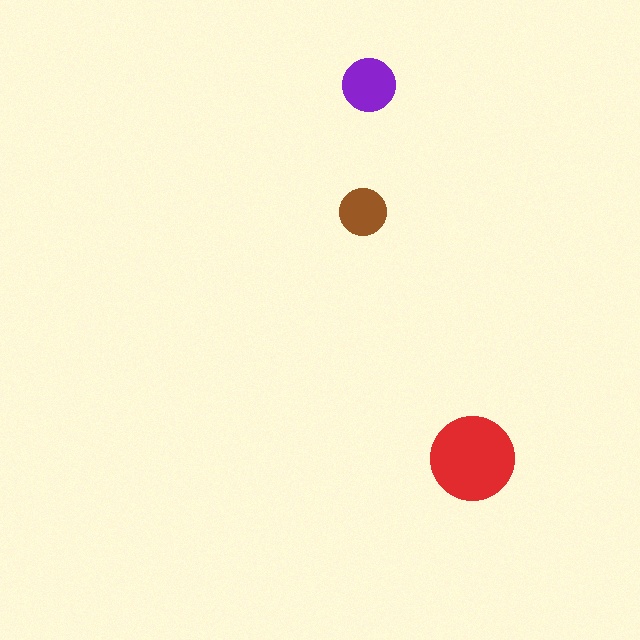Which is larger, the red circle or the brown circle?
The red one.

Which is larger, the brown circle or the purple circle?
The purple one.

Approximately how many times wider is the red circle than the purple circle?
About 1.5 times wider.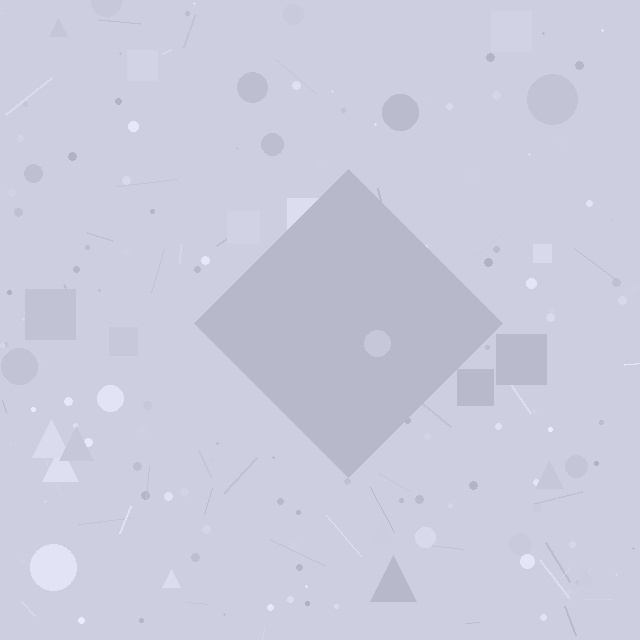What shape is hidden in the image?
A diamond is hidden in the image.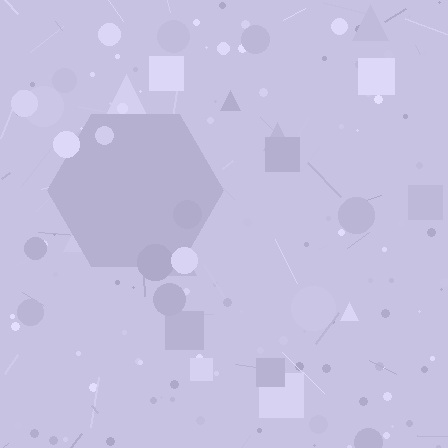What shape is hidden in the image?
A hexagon is hidden in the image.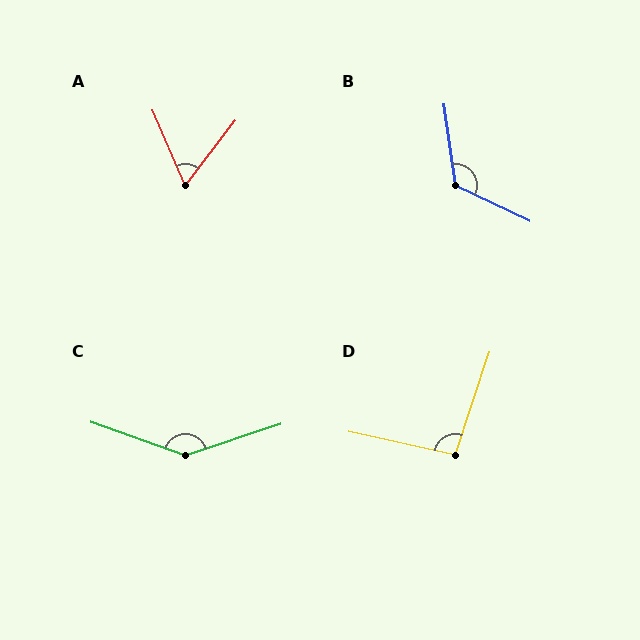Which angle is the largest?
C, at approximately 142 degrees.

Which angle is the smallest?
A, at approximately 61 degrees.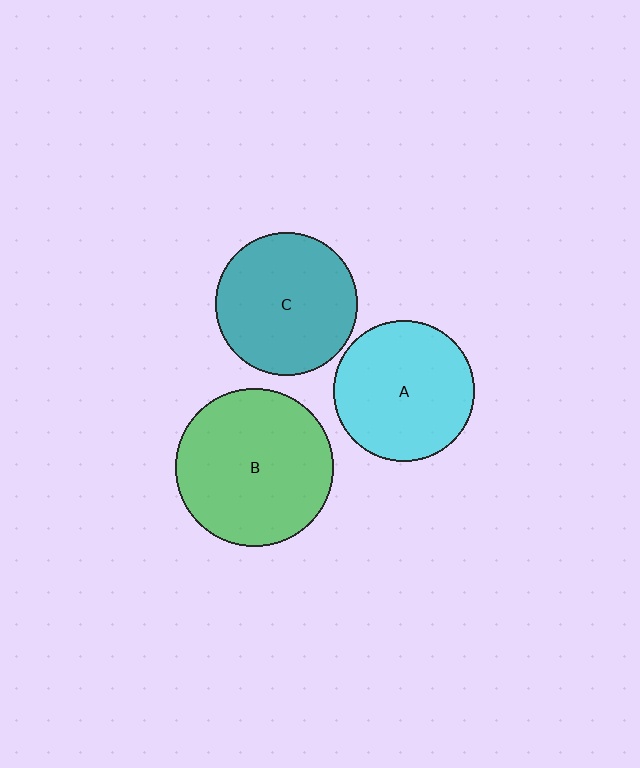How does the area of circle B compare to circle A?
Approximately 1.3 times.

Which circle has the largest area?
Circle B (green).